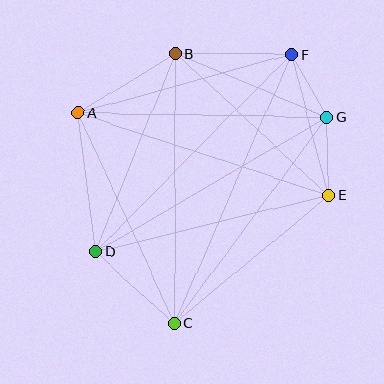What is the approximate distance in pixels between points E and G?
The distance between E and G is approximately 78 pixels.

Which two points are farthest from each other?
Points C and F are farthest from each other.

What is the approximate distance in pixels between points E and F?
The distance between E and F is approximately 145 pixels.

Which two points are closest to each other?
Points F and G are closest to each other.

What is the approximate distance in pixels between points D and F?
The distance between D and F is approximately 278 pixels.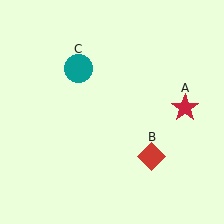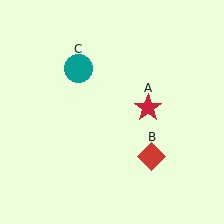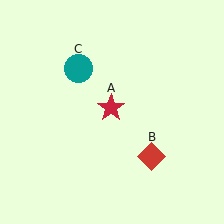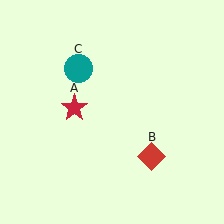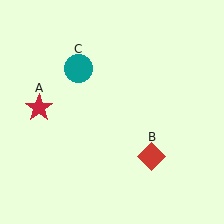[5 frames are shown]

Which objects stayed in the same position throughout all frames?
Red diamond (object B) and teal circle (object C) remained stationary.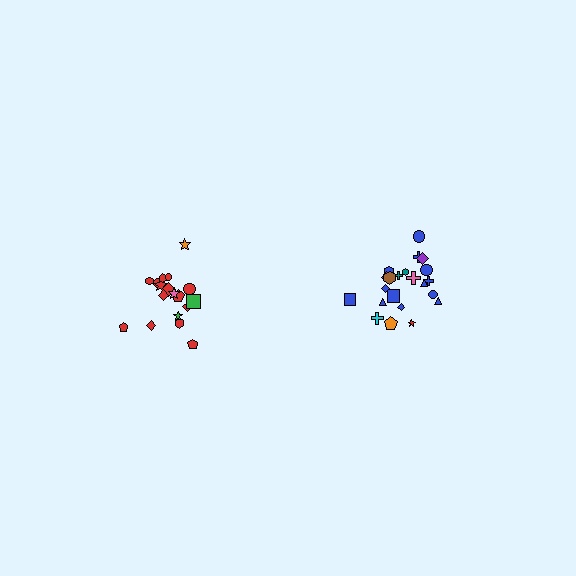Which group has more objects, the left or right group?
The right group.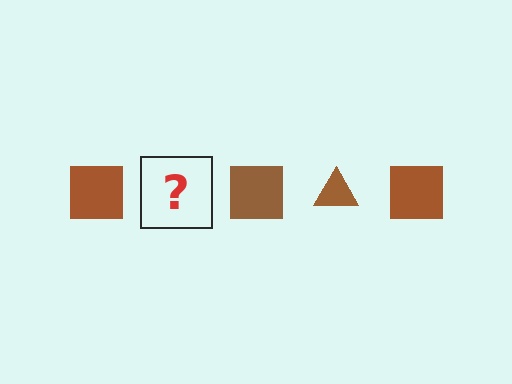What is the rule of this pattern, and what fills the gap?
The rule is that the pattern cycles through square, triangle shapes in brown. The gap should be filled with a brown triangle.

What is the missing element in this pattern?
The missing element is a brown triangle.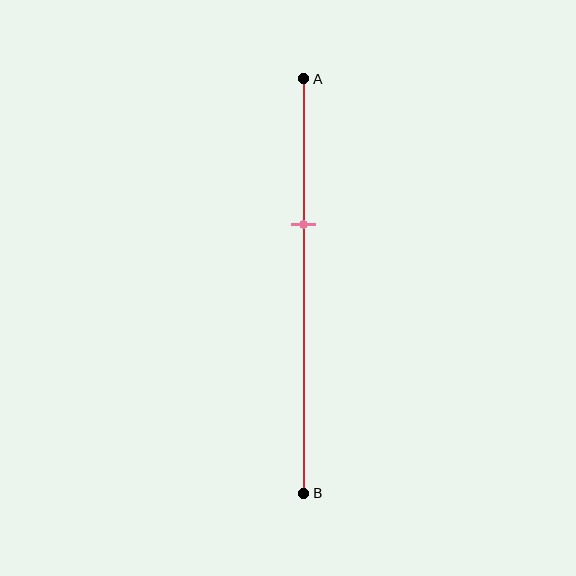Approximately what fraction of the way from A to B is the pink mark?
The pink mark is approximately 35% of the way from A to B.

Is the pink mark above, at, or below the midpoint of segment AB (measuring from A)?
The pink mark is above the midpoint of segment AB.